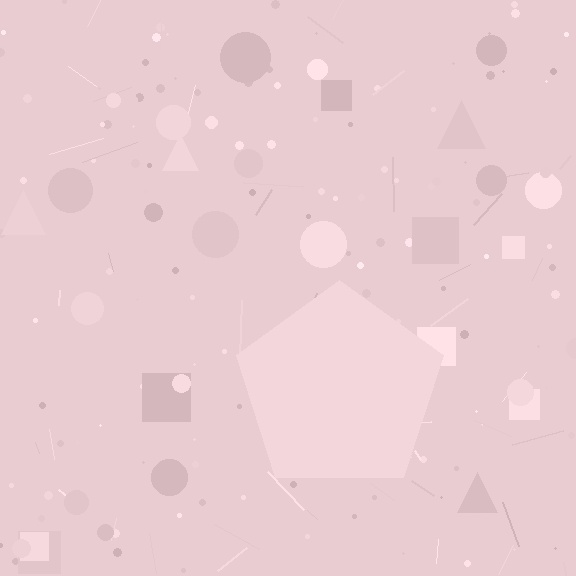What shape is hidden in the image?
A pentagon is hidden in the image.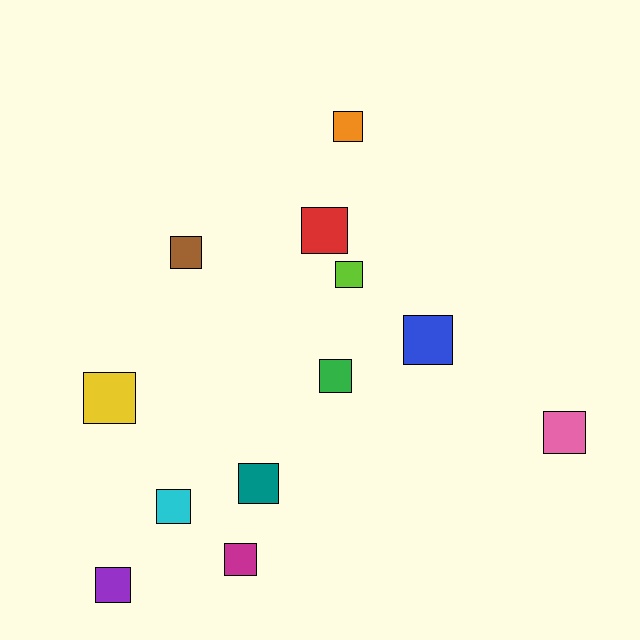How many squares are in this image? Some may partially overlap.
There are 12 squares.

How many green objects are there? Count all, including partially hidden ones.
There is 1 green object.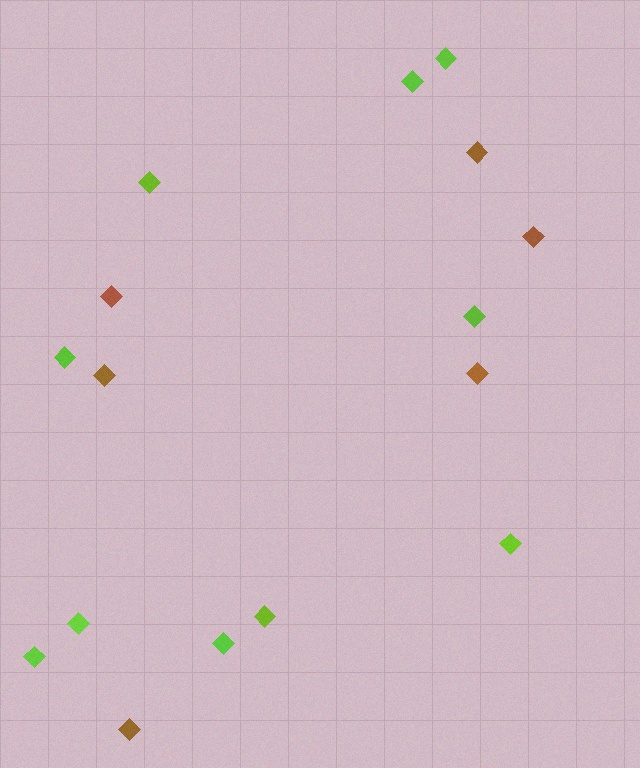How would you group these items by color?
There are 2 groups: one group of brown diamonds (6) and one group of lime diamonds (10).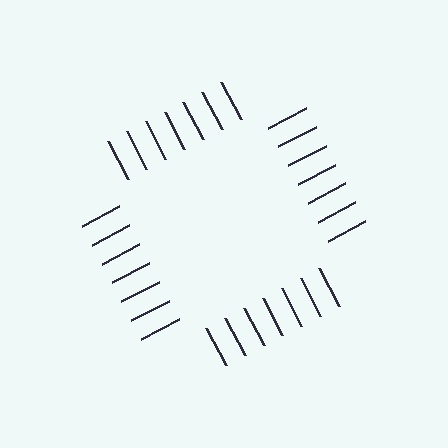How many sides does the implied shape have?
4 sides — the line-ends trace a square.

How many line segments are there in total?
28 — 7 along each of the 4 edges.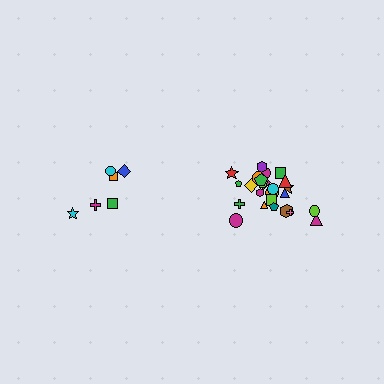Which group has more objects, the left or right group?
The right group.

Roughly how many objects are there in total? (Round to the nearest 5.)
Roughly 30 objects in total.